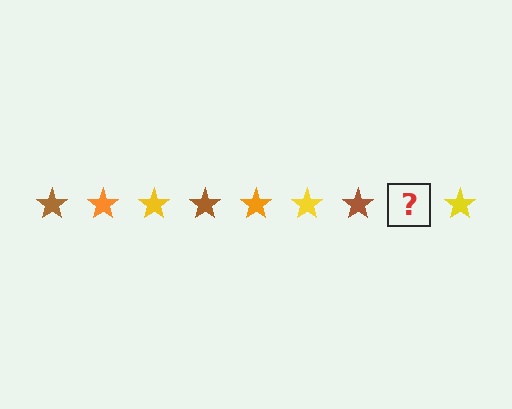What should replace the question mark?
The question mark should be replaced with an orange star.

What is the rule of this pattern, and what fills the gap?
The rule is that the pattern cycles through brown, orange, yellow stars. The gap should be filled with an orange star.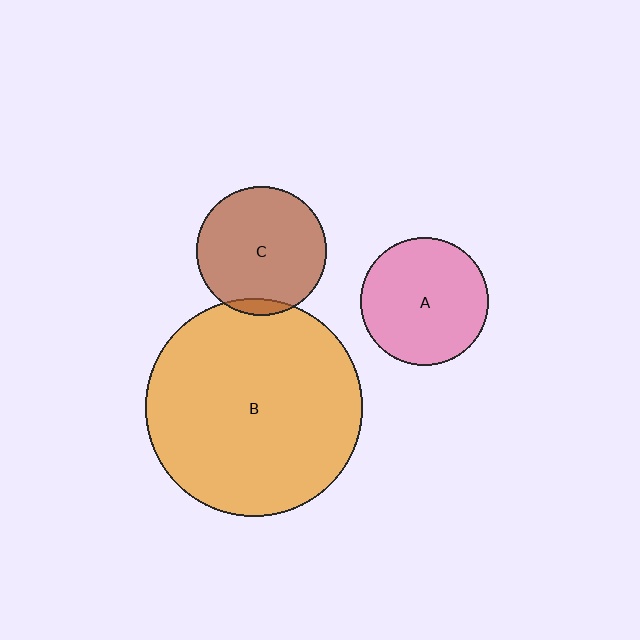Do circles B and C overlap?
Yes.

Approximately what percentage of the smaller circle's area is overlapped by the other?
Approximately 5%.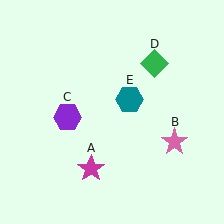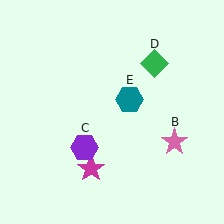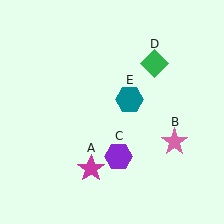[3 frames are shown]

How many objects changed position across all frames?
1 object changed position: purple hexagon (object C).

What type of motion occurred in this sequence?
The purple hexagon (object C) rotated counterclockwise around the center of the scene.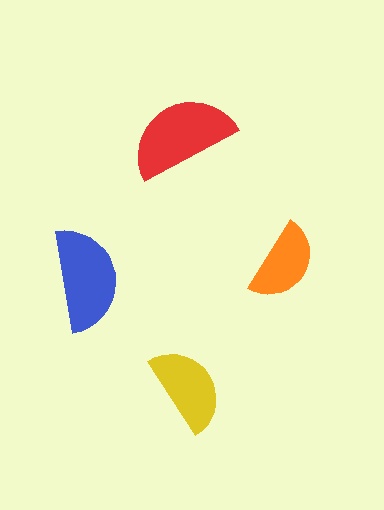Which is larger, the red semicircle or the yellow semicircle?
The red one.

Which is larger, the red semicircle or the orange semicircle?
The red one.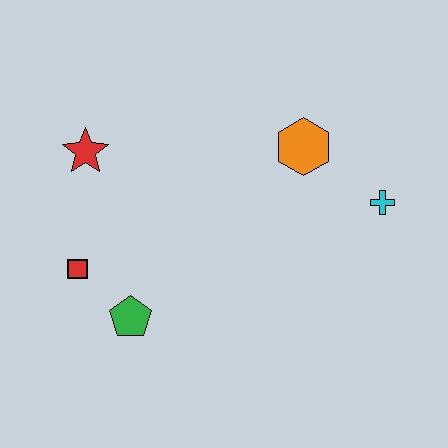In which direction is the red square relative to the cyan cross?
The red square is to the left of the cyan cross.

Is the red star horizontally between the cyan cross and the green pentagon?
No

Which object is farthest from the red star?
The cyan cross is farthest from the red star.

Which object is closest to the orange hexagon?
The cyan cross is closest to the orange hexagon.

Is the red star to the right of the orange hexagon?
No